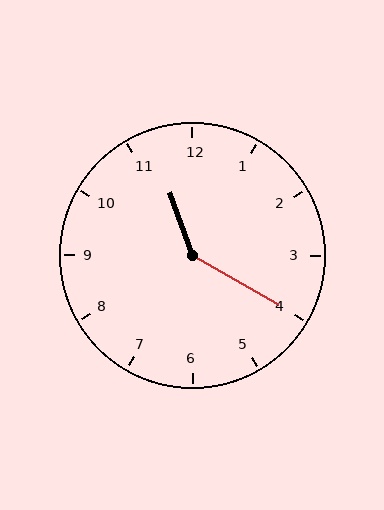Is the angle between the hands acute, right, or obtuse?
It is obtuse.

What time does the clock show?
11:20.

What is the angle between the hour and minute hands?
Approximately 140 degrees.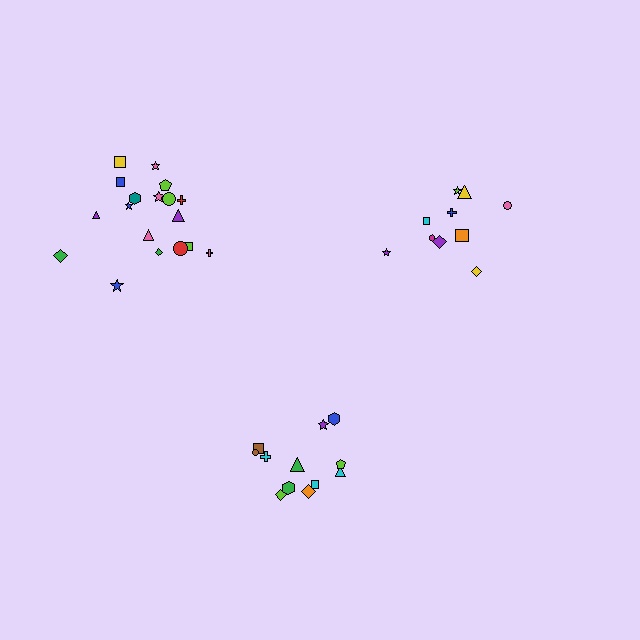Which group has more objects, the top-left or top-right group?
The top-left group.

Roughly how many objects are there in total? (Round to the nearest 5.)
Roughly 40 objects in total.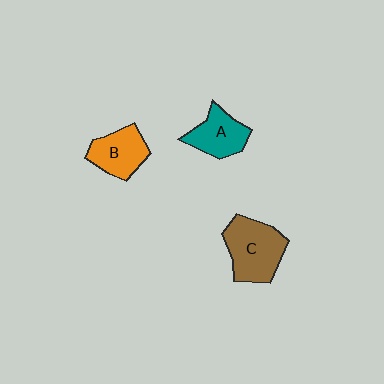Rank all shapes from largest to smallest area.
From largest to smallest: C (brown), B (orange), A (teal).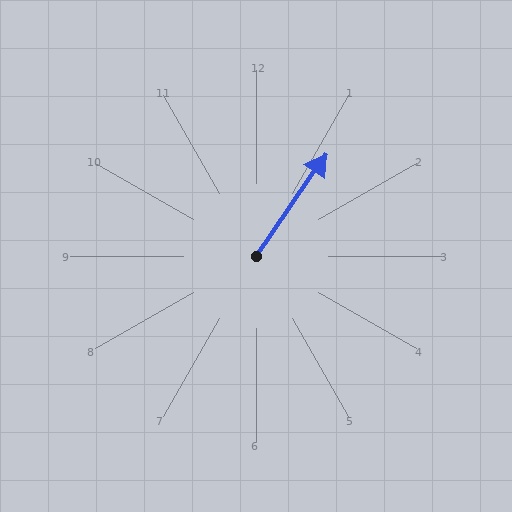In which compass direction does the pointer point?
Northeast.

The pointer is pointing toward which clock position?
Roughly 1 o'clock.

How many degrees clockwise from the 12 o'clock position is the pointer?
Approximately 35 degrees.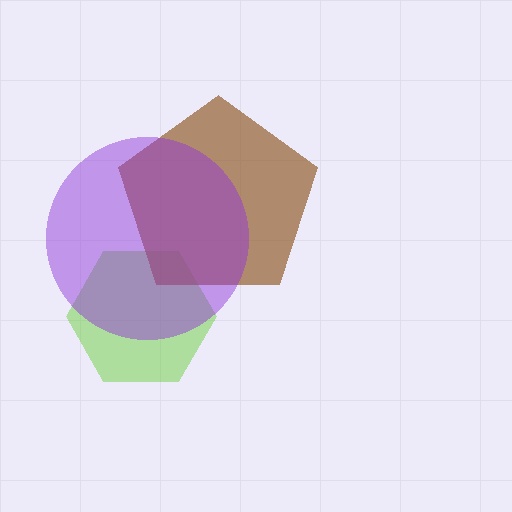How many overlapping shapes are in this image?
There are 3 overlapping shapes in the image.